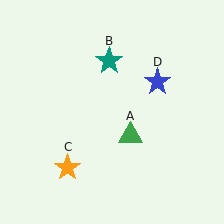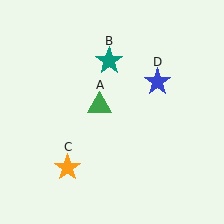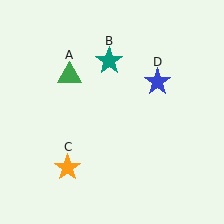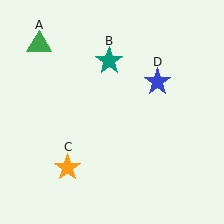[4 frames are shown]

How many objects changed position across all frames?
1 object changed position: green triangle (object A).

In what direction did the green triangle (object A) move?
The green triangle (object A) moved up and to the left.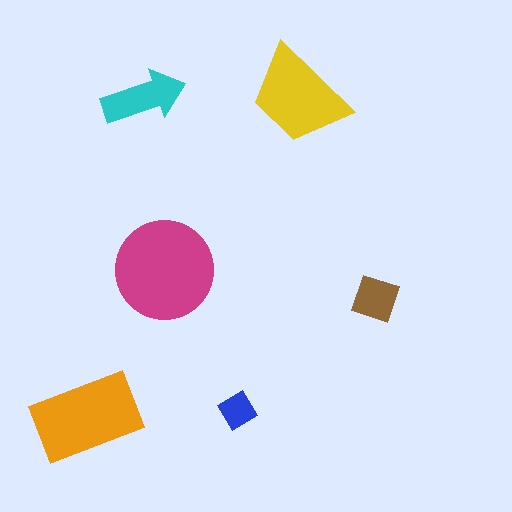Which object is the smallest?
The blue diamond.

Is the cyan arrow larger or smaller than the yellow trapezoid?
Smaller.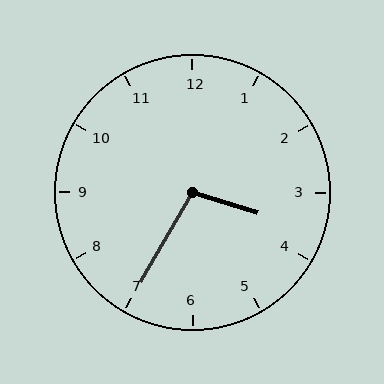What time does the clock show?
3:35.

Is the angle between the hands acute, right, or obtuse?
It is obtuse.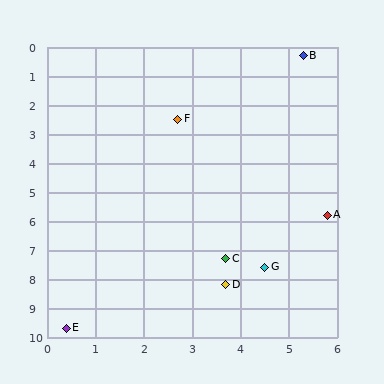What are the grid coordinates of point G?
Point G is at approximately (4.5, 7.6).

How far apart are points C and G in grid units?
Points C and G are about 0.9 grid units apart.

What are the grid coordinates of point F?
Point F is at approximately (2.7, 2.5).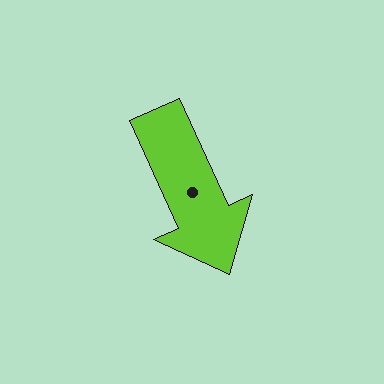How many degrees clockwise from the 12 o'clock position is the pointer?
Approximately 155 degrees.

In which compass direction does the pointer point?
Southeast.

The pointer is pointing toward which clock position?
Roughly 5 o'clock.